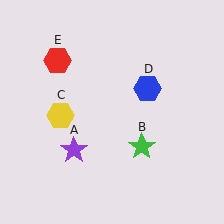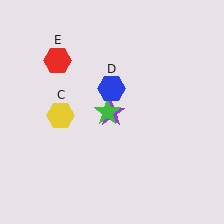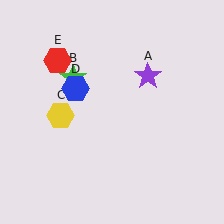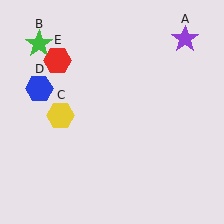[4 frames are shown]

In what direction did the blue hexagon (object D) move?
The blue hexagon (object D) moved left.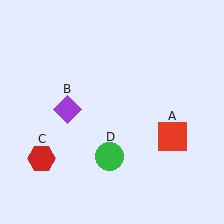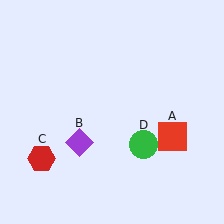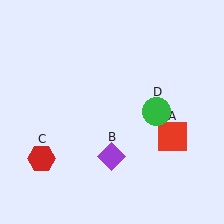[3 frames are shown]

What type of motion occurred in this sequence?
The purple diamond (object B), green circle (object D) rotated counterclockwise around the center of the scene.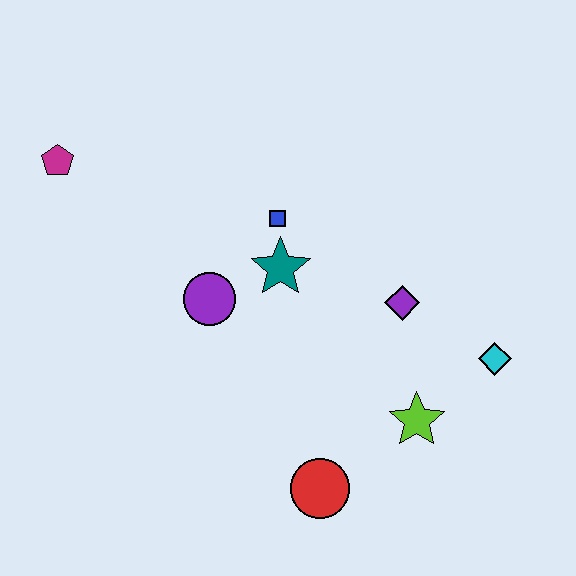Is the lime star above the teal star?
No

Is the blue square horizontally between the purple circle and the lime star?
Yes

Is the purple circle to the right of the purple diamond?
No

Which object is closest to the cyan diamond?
The lime star is closest to the cyan diamond.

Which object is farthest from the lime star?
The magenta pentagon is farthest from the lime star.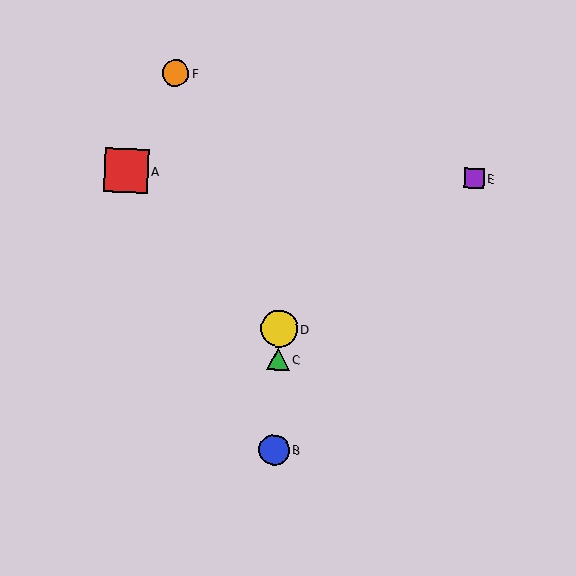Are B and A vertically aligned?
No, B is at x≈274 and A is at x≈126.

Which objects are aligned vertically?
Objects B, C, D are aligned vertically.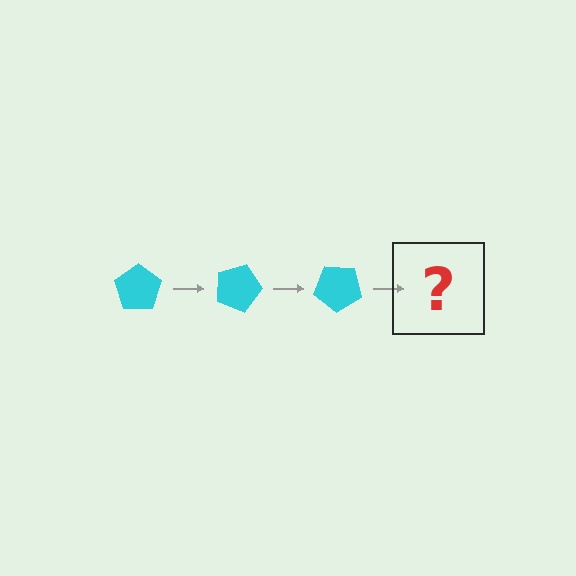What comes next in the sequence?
The next element should be a cyan pentagon rotated 60 degrees.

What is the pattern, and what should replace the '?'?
The pattern is that the pentagon rotates 20 degrees each step. The '?' should be a cyan pentagon rotated 60 degrees.